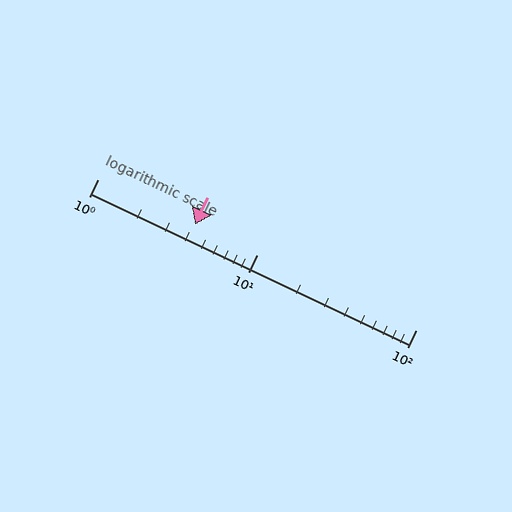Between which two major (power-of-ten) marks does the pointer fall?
The pointer is between 1 and 10.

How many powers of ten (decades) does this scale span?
The scale spans 2 decades, from 1 to 100.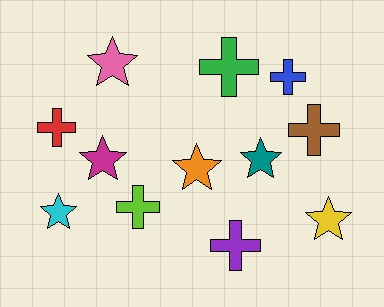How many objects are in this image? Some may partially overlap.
There are 12 objects.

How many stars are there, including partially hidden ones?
There are 6 stars.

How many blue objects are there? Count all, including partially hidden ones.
There is 1 blue object.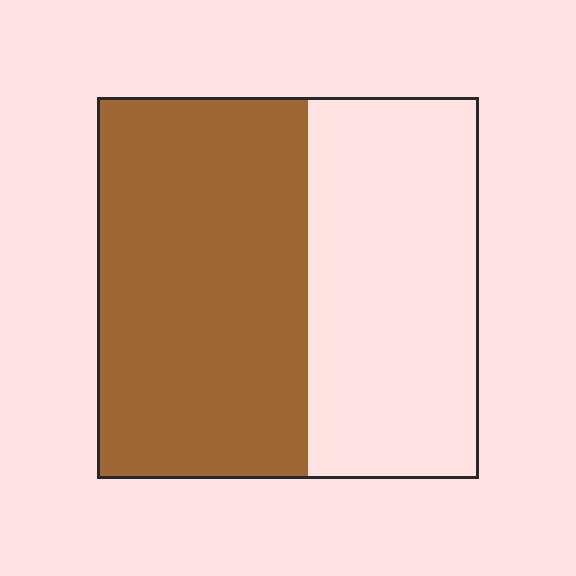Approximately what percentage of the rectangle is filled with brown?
Approximately 55%.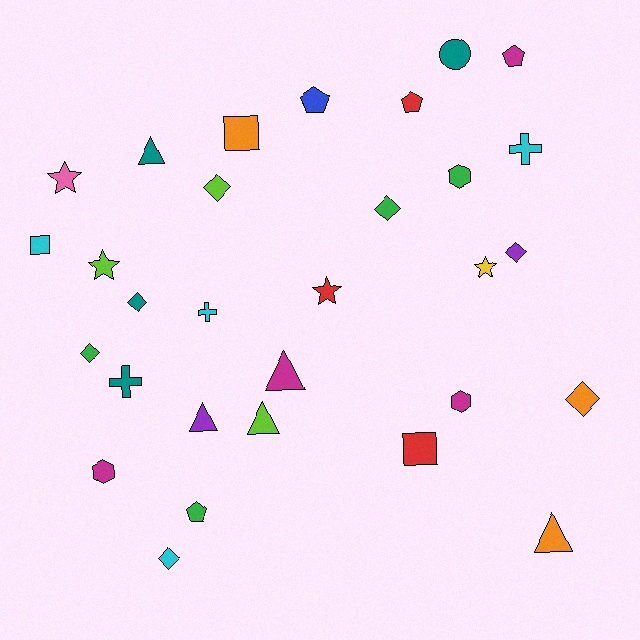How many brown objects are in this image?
There are no brown objects.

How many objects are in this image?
There are 30 objects.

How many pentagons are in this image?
There are 4 pentagons.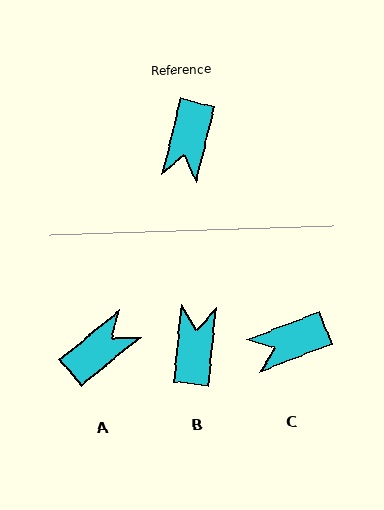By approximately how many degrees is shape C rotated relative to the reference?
Approximately 55 degrees clockwise.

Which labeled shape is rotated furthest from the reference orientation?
B, about 173 degrees away.